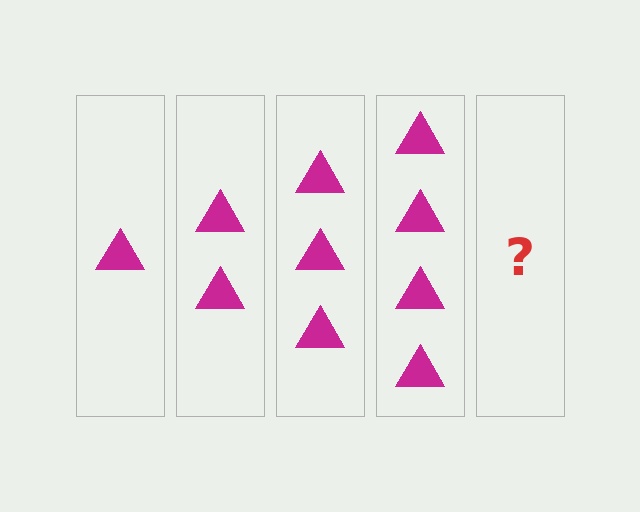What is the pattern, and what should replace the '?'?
The pattern is that each step adds one more triangle. The '?' should be 5 triangles.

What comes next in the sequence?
The next element should be 5 triangles.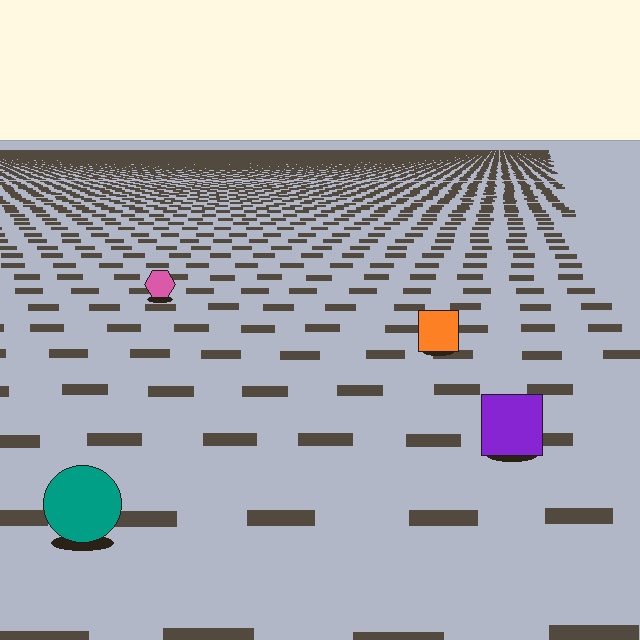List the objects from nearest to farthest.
From nearest to farthest: the teal circle, the purple square, the orange square, the pink hexagon.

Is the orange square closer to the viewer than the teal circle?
No. The teal circle is closer — you can tell from the texture gradient: the ground texture is coarser near it.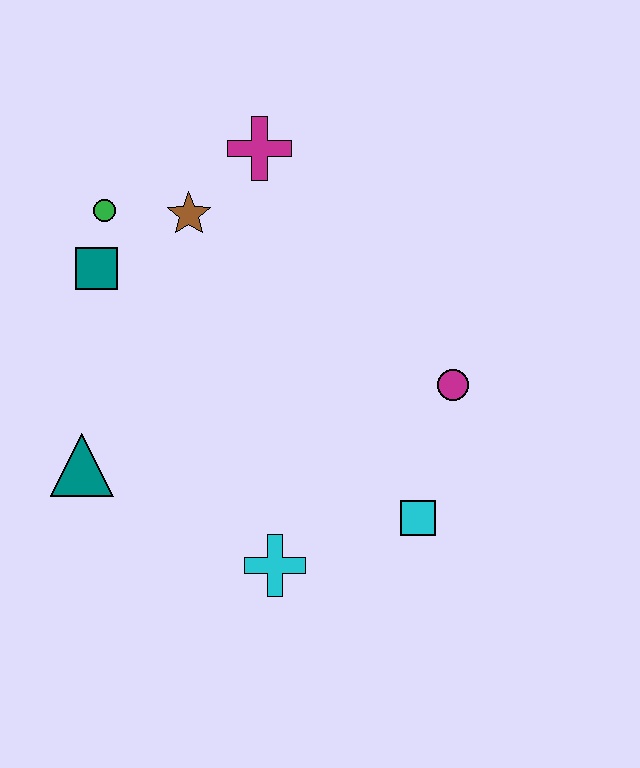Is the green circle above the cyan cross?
Yes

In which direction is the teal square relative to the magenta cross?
The teal square is to the left of the magenta cross.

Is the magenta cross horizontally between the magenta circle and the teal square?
Yes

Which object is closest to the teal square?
The green circle is closest to the teal square.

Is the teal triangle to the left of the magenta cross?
Yes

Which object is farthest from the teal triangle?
The magenta circle is farthest from the teal triangle.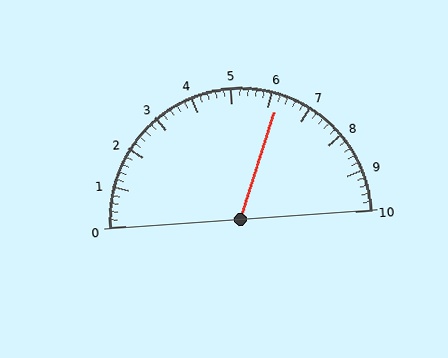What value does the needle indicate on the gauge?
The needle indicates approximately 6.2.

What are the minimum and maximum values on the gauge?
The gauge ranges from 0 to 10.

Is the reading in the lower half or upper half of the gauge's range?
The reading is in the upper half of the range (0 to 10).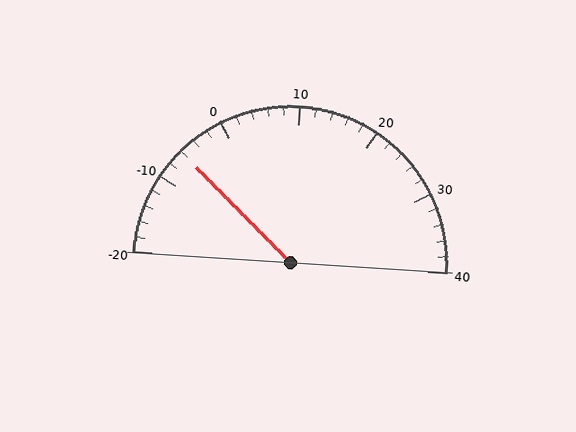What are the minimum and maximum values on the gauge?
The gauge ranges from -20 to 40.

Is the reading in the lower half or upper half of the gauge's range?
The reading is in the lower half of the range (-20 to 40).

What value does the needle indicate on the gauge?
The needle indicates approximately -6.